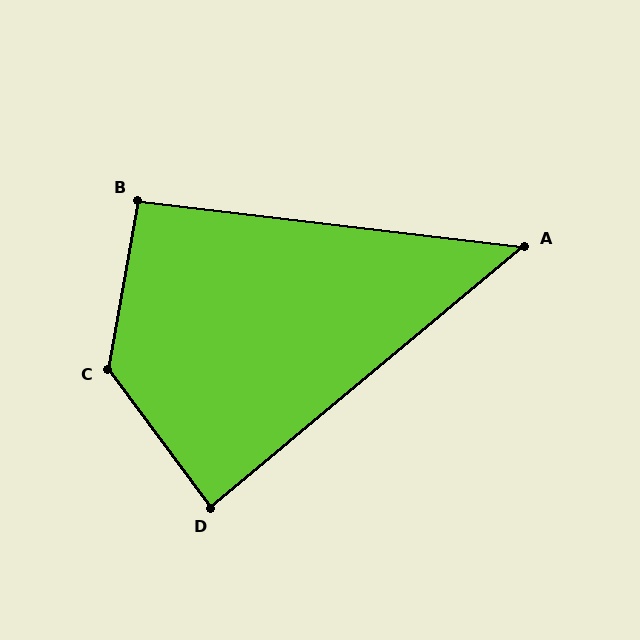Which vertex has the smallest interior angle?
A, at approximately 47 degrees.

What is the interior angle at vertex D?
Approximately 87 degrees (approximately right).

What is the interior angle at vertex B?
Approximately 93 degrees (approximately right).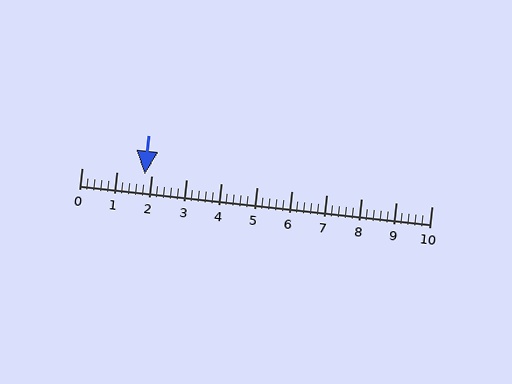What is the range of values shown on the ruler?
The ruler shows values from 0 to 10.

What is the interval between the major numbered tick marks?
The major tick marks are spaced 1 units apart.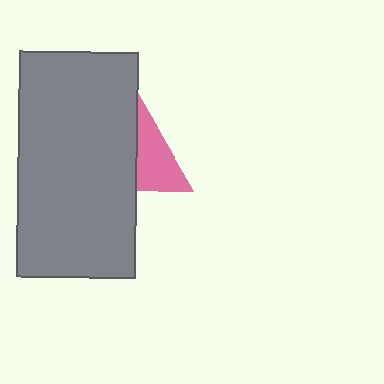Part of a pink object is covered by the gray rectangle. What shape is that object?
It is a triangle.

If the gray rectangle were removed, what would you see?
You would see the complete pink triangle.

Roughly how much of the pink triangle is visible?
A small part of it is visible (roughly 39%).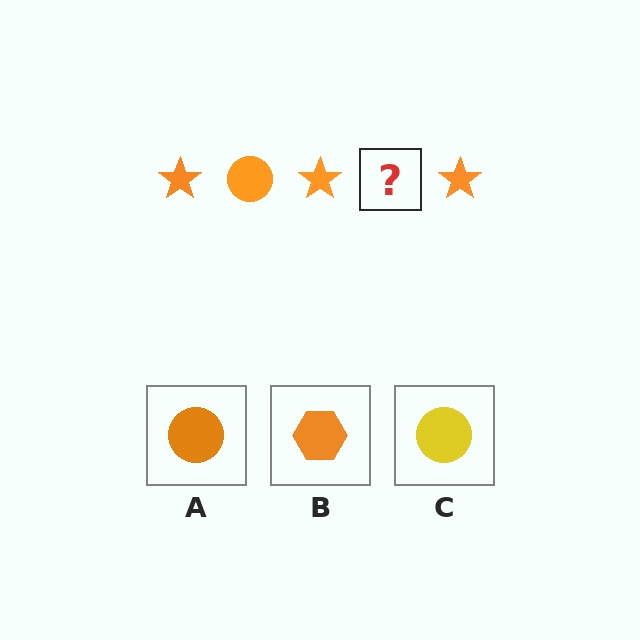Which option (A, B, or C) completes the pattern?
A.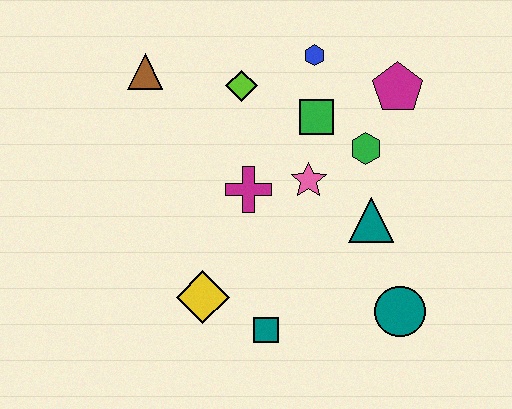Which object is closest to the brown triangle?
The lime diamond is closest to the brown triangle.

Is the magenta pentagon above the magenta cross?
Yes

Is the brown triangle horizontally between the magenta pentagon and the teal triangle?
No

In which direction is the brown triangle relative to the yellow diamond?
The brown triangle is above the yellow diamond.